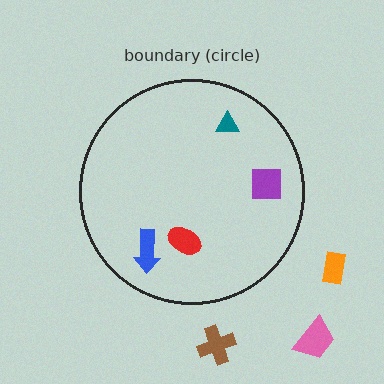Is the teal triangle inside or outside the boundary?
Inside.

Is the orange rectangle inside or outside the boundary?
Outside.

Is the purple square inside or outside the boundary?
Inside.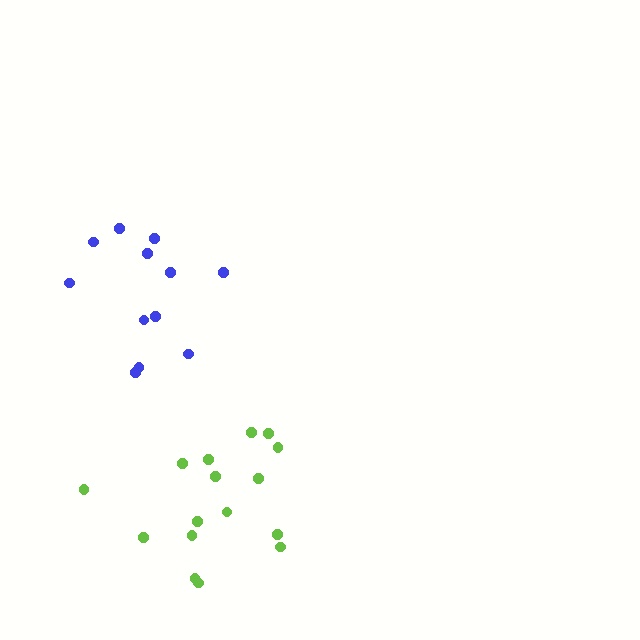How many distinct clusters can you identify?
There are 2 distinct clusters.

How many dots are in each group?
Group 1: 16 dots, Group 2: 12 dots (28 total).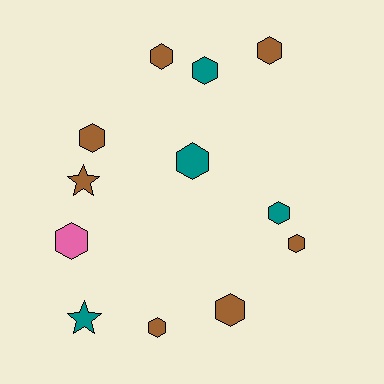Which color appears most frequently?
Brown, with 7 objects.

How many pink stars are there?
There are no pink stars.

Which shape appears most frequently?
Hexagon, with 10 objects.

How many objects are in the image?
There are 12 objects.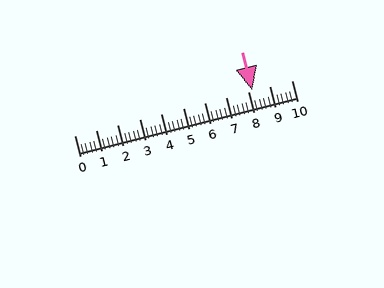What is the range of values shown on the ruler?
The ruler shows values from 0 to 10.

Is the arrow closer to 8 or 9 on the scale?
The arrow is closer to 8.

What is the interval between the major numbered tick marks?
The major tick marks are spaced 1 units apart.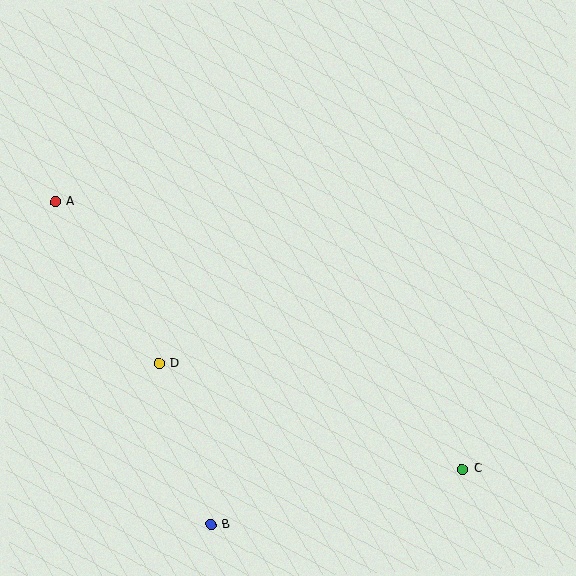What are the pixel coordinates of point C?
Point C is at (463, 469).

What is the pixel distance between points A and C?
The distance between A and C is 487 pixels.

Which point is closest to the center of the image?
Point D at (159, 363) is closest to the center.